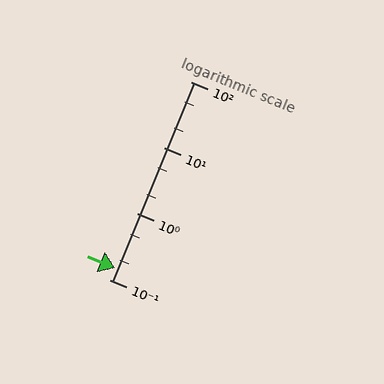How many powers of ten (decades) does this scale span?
The scale spans 3 decades, from 0.1 to 100.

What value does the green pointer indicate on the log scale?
The pointer indicates approximately 0.15.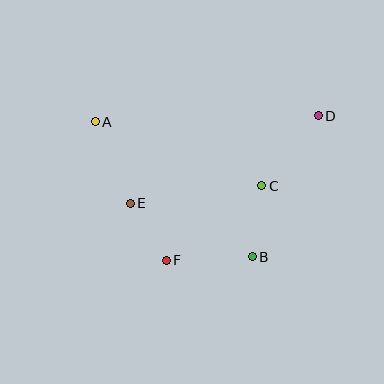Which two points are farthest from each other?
Points A and D are farthest from each other.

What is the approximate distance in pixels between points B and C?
The distance between B and C is approximately 72 pixels.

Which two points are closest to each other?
Points E and F are closest to each other.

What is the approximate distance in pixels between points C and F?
The distance between C and F is approximately 121 pixels.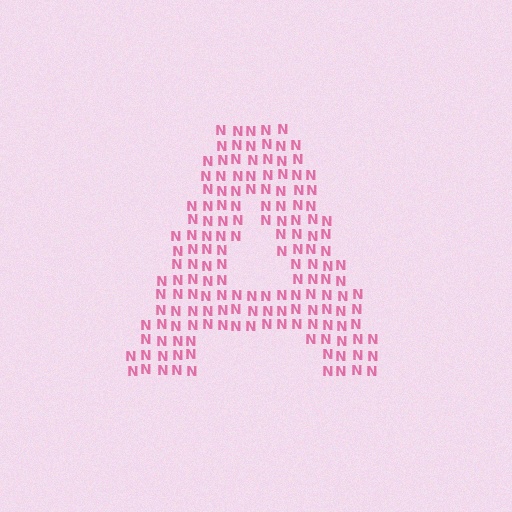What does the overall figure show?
The overall figure shows the letter A.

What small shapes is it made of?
It is made of small letter N's.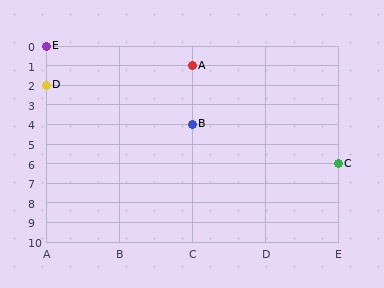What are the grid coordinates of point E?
Point E is at grid coordinates (A, 0).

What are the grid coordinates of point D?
Point D is at grid coordinates (A, 2).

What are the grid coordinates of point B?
Point B is at grid coordinates (C, 4).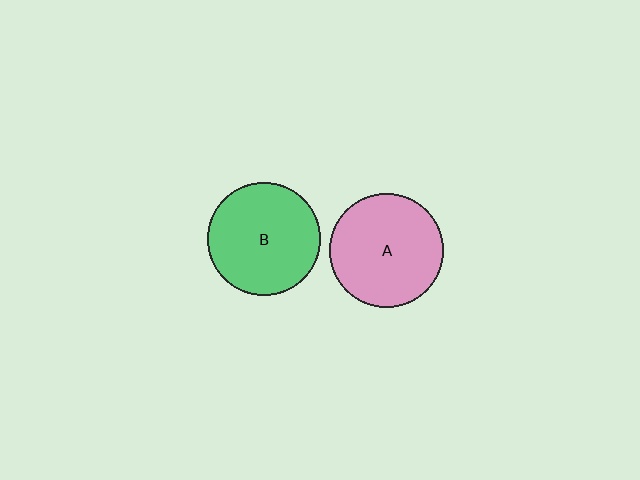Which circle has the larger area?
Circle A (pink).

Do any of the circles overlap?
No, none of the circles overlap.